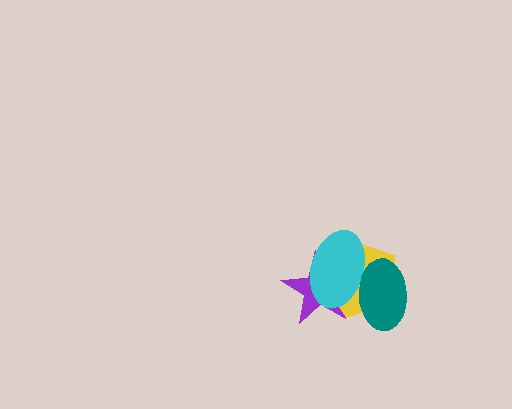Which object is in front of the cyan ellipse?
The teal ellipse is in front of the cyan ellipse.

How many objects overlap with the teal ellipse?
3 objects overlap with the teal ellipse.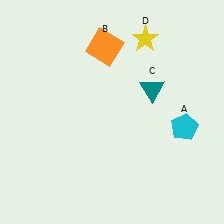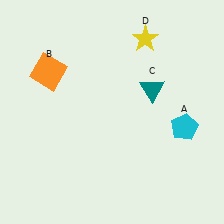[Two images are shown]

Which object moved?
The orange square (B) moved left.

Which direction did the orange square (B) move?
The orange square (B) moved left.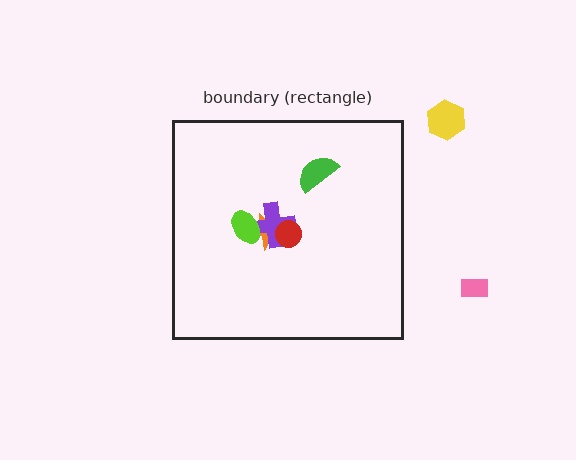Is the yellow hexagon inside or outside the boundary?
Outside.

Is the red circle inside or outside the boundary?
Inside.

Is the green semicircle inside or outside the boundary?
Inside.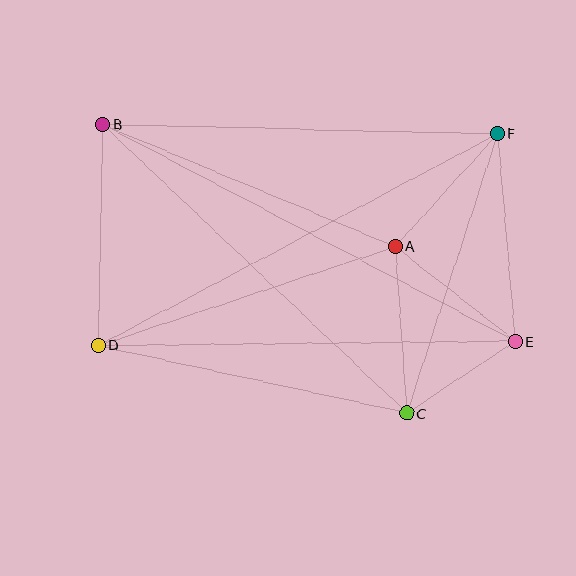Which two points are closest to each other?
Points C and E are closest to each other.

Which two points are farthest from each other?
Points B and E are farthest from each other.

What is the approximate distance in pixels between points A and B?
The distance between A and B is approximately 316 pixels.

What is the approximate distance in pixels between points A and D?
The distance between A and D is approximately 313 pixels.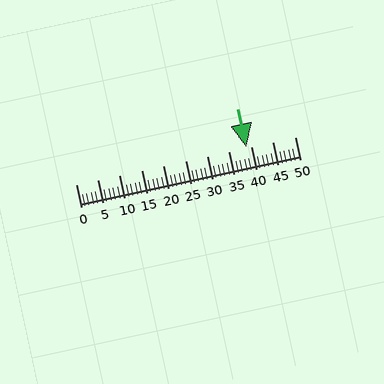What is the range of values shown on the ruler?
The ruler shows values from 0 to 50.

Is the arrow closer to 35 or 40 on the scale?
The arrow is closer to 40.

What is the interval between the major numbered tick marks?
The major tick marks are spaced 5 units apart.